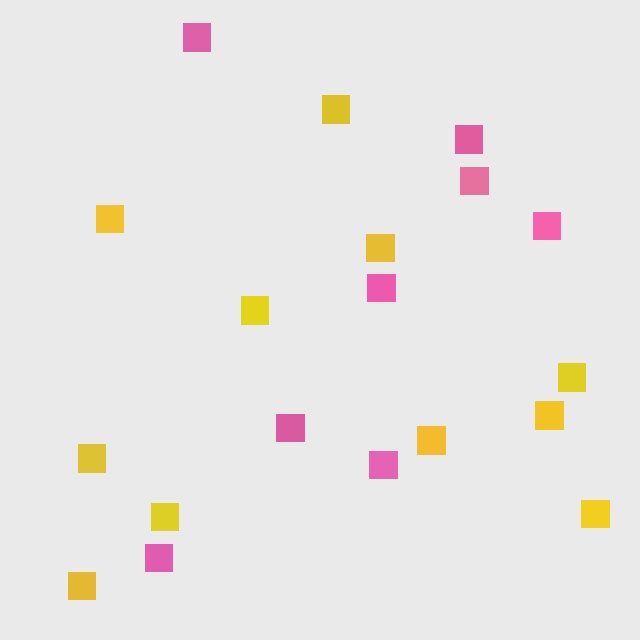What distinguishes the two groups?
There are 2 groups: one group of pink squares (8) and one group of yellow squares (11).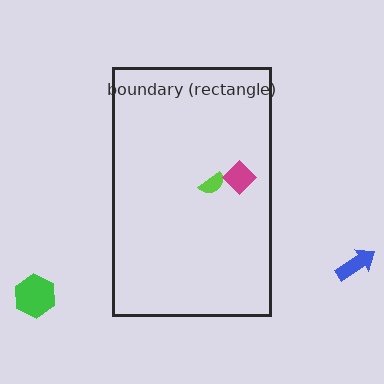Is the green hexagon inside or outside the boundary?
Outside.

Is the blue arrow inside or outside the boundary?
Outside.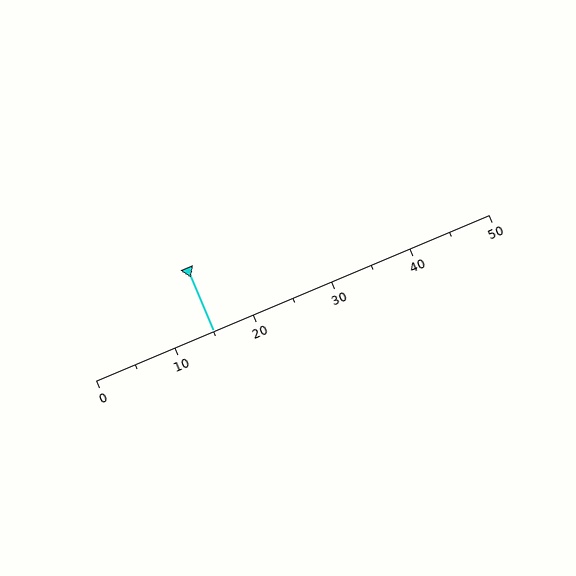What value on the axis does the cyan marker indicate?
The marker indicates approximately 15.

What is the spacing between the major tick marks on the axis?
The major ticks are spaced 10 apart.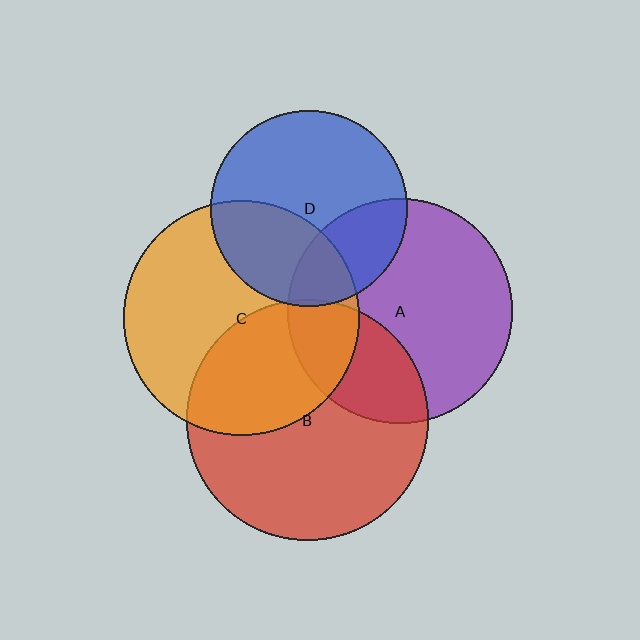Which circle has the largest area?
Circle B (red).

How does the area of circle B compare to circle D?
Approximately 1.5 times.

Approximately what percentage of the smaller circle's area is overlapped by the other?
Approximately 25%.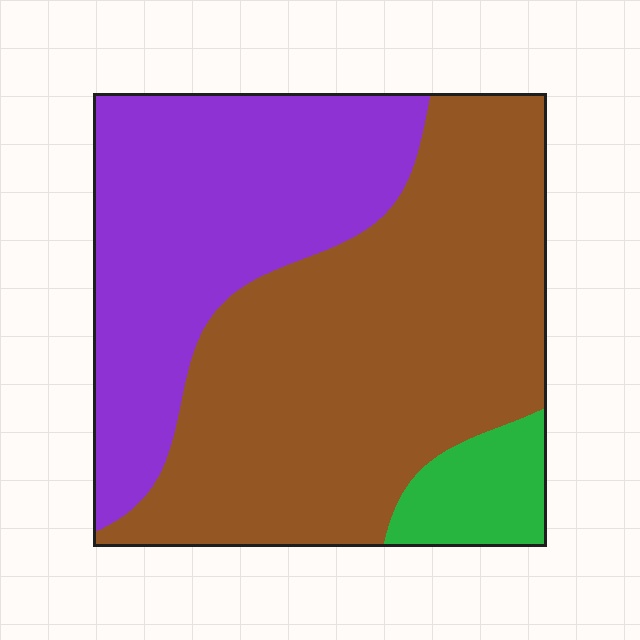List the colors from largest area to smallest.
From largest to smallest: brown, purple, green.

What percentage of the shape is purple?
Purple takes up about three eighths (3/8) of the shape.